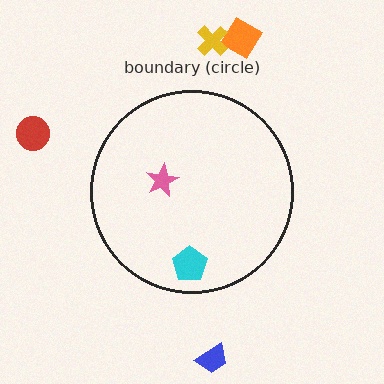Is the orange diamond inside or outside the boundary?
Outside.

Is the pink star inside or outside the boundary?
Inside.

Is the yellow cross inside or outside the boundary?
Outside.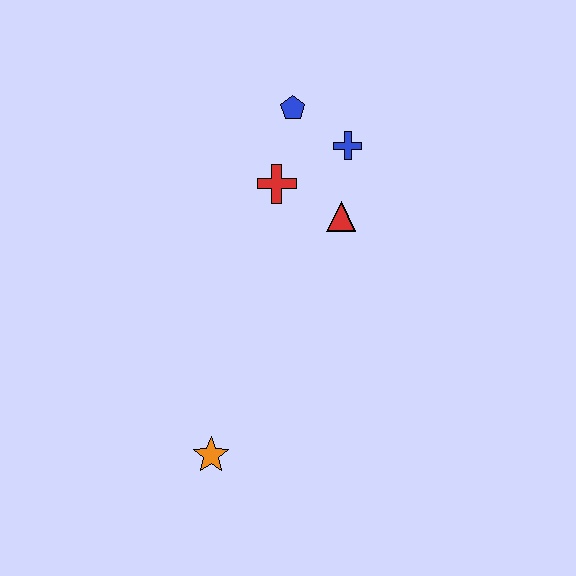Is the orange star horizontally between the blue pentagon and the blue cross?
No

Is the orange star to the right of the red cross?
No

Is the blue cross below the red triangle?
No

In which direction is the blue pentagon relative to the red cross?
The blue pentagon is above the red cross.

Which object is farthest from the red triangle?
The orange star is farthest from the red triangle.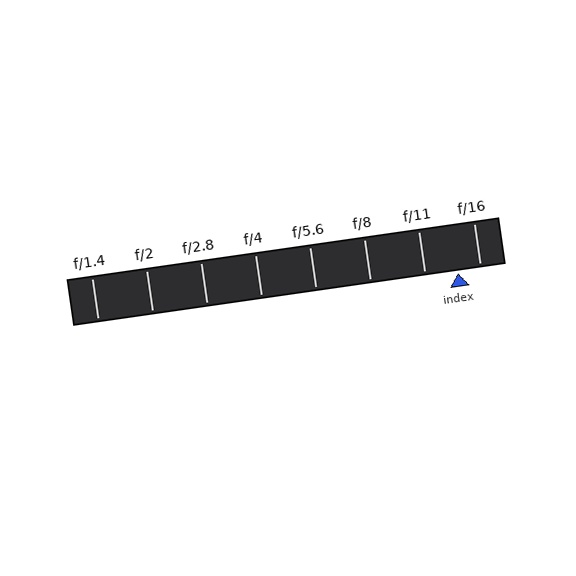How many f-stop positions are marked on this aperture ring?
There are 8 f-stop positions marked.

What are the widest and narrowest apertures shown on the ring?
The widest aperture shown is f/1.4 and the narrowest is f/16.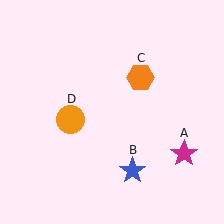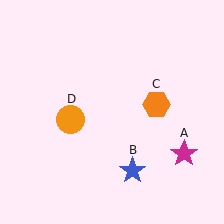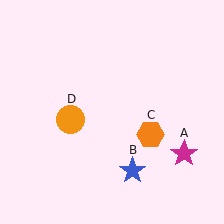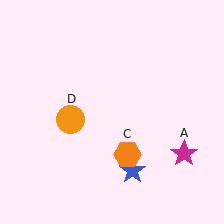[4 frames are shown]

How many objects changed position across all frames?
1 object changed position: orange hexagon (object C).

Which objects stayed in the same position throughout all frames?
Magenta star (object A) and blue star (object B) and orange circle (object D) remained stationary.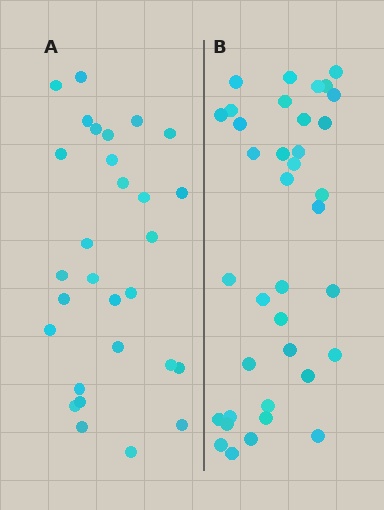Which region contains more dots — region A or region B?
Region B (the right region) has more dots.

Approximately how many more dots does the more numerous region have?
Region B has roughly 8 or so more dots than region A.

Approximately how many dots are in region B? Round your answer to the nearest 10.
About 40 dots. (The exact count is 37, which rounds to 40.)